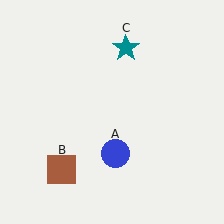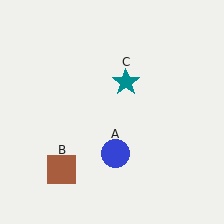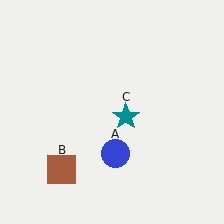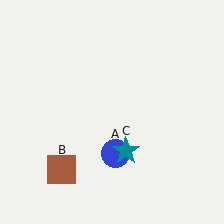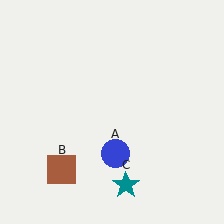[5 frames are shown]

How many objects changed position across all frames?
1 object changed position: teal star (object C).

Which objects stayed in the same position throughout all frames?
Blue circle (object A) and brown square (object B) remained stationary.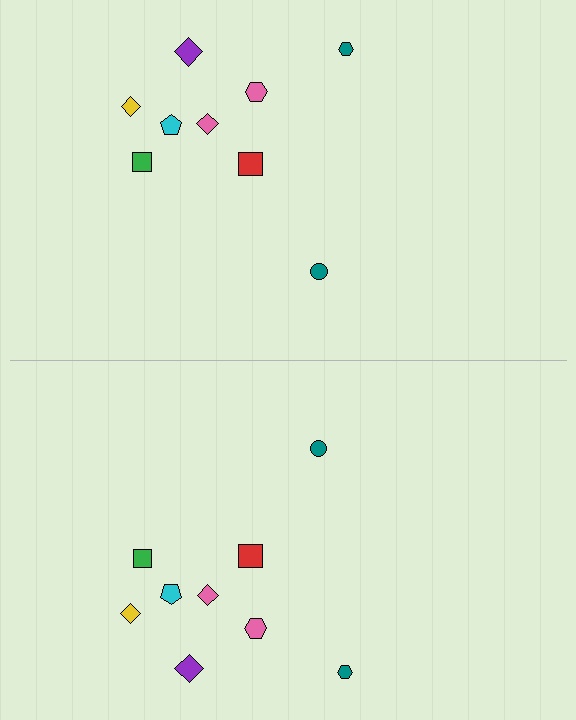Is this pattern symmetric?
Yes, this pattern has bilateral (reflection) symmetry.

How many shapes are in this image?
There are 18 shapes in this image.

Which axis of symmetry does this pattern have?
The pattern has a horizontal axis of symmetry running through the center of the image.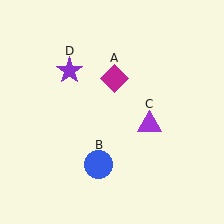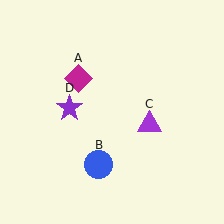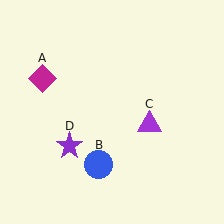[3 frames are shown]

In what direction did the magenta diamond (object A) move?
The magenta diamond (object A) moved left.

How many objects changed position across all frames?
2 objects changed position: magenta diamond (object A), purple star (object D).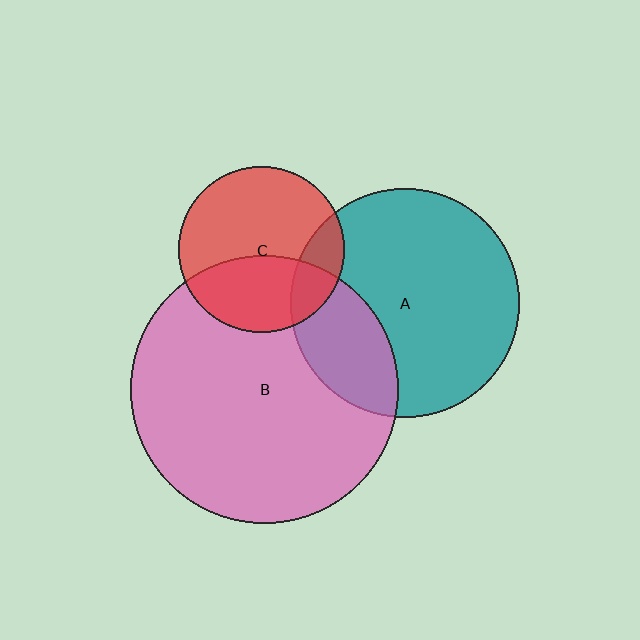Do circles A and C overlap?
Yes.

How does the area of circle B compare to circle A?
Approximately 1.4 times.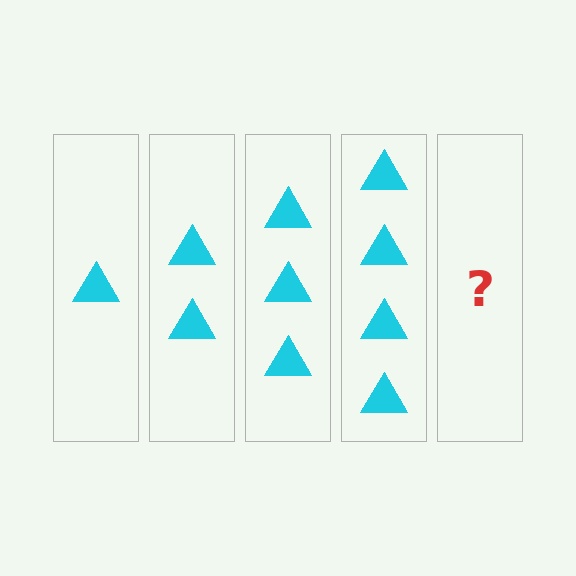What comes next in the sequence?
The next element should be 5 triangles.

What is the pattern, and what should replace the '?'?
The pattern is that each step adds one more triangle. The '?' should be 5 triangles.